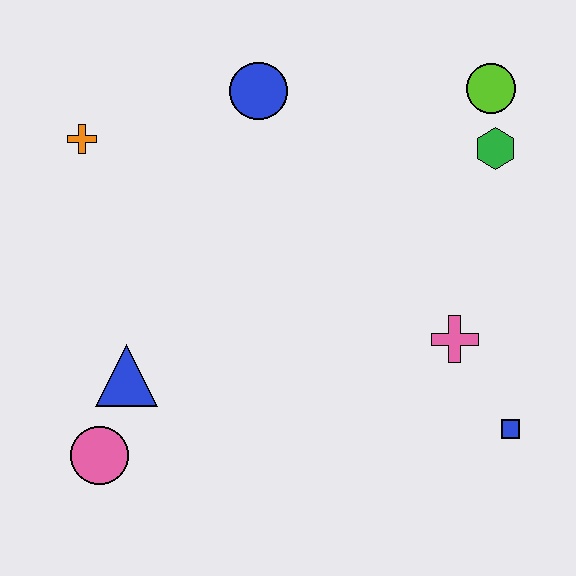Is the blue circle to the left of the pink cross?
Yes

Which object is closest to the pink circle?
The blue triangle is closest to the pink circle.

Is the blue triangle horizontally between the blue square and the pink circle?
Yes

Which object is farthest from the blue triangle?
The lime circle is farthest from the blue triangle.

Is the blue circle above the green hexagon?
Yes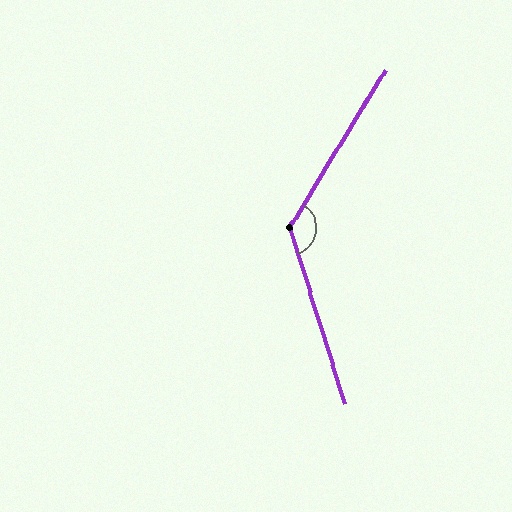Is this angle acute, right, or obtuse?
It is obtuse.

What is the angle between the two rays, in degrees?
Approximately 131 degrees.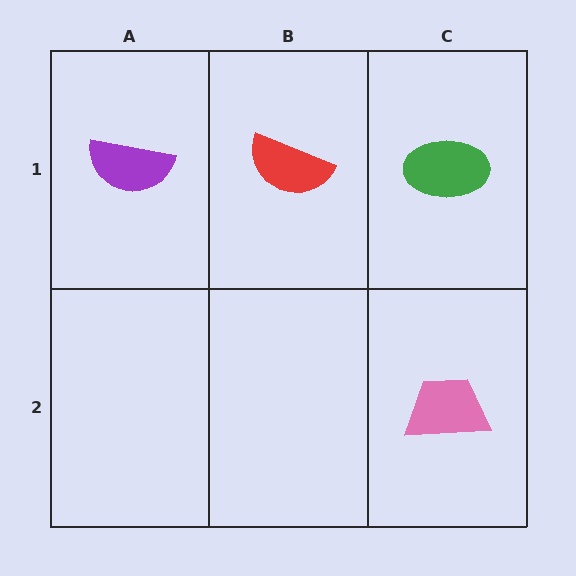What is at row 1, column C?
A green ellipse.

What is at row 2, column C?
A pink trapezoid.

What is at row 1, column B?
A red semicircle.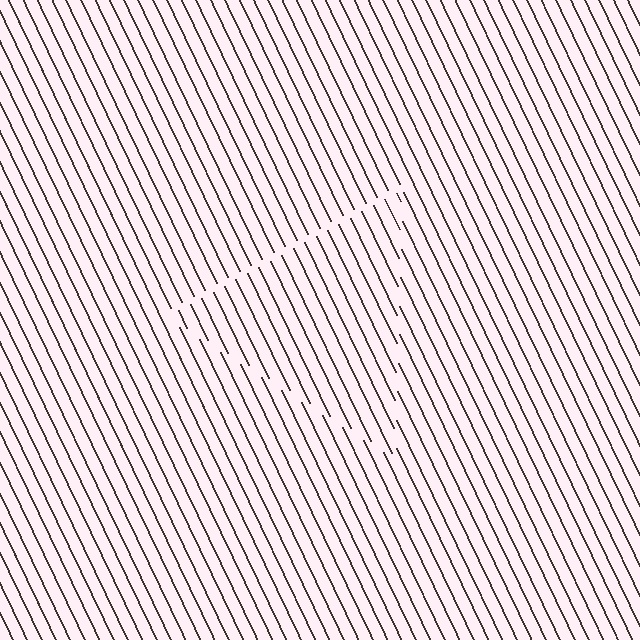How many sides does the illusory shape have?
3 sides — the line-ends trace a triangle.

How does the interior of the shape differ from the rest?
The interior of the shape contains the same grating, shifted by half a period — the contour is defined by the phase discontinuity where line-ends from the inner and outer gratings abut.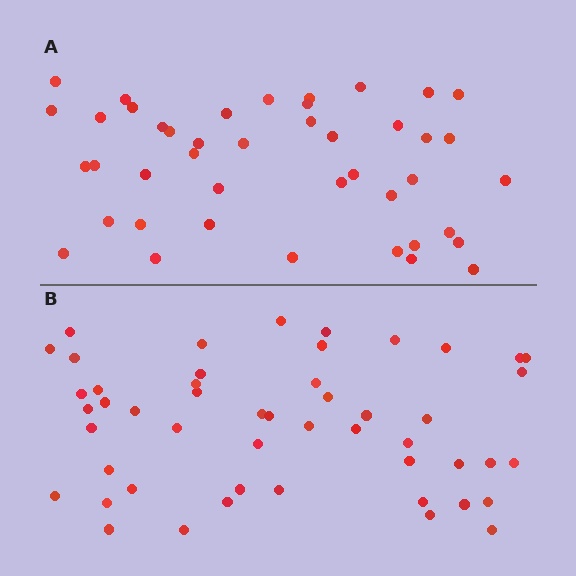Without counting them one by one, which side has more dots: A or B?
Region B (the bottom region) has more dots.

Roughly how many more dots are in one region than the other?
Region B has roughly 8 or so more dots than region A.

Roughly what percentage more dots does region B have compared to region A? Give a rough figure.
About 15% more.